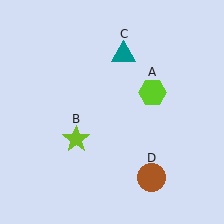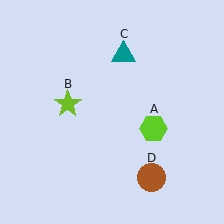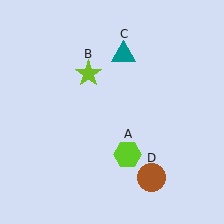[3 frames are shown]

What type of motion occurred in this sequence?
The lime hexagon (object A), lime star (object B) rotated clockwise around the center of the scene.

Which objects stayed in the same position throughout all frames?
Teal triangle (object C) and brown circle (object D) remained stationary.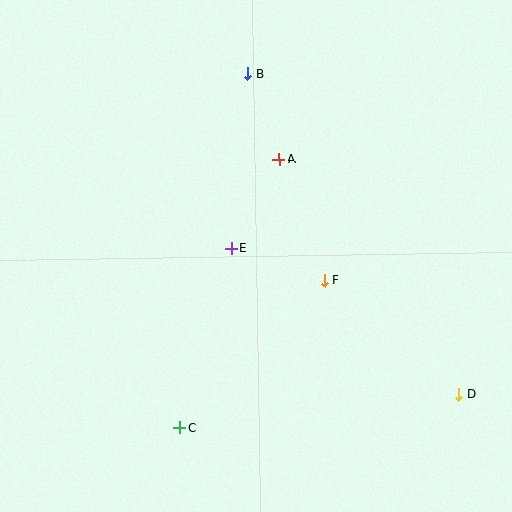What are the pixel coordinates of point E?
Point E is at (231, 248).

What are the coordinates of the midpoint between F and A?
The midpoint between F and A is at (302, 220).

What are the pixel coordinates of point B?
Point B is at (248, 74).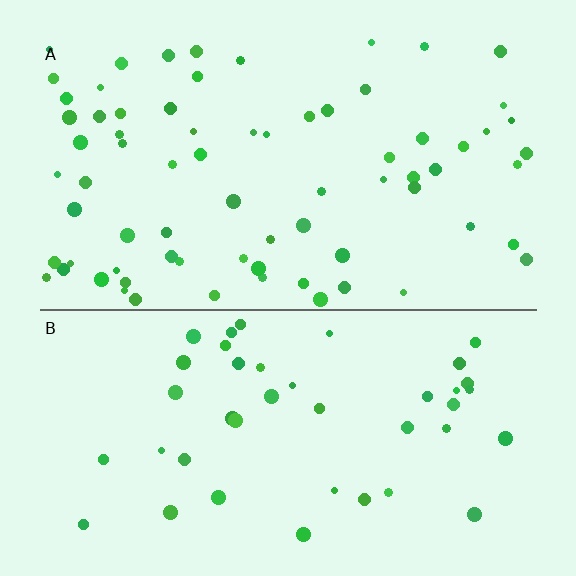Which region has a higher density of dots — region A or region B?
A (the top).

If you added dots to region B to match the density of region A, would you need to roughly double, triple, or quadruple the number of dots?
Approximately double.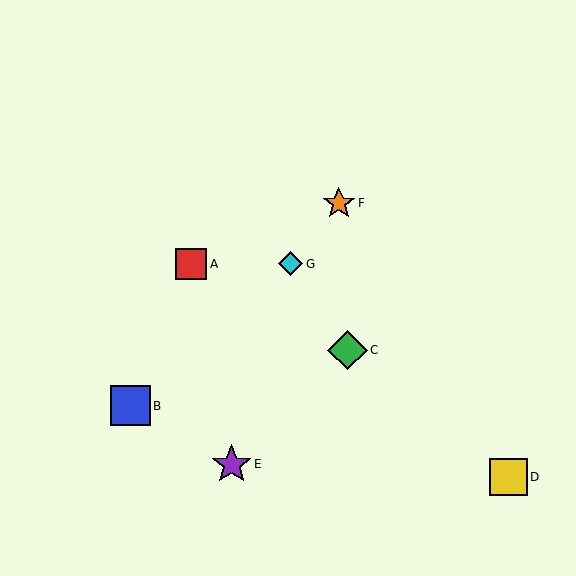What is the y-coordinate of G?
Object G is at y≈264.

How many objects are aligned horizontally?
2 objects (A, G) are aligned horizontally.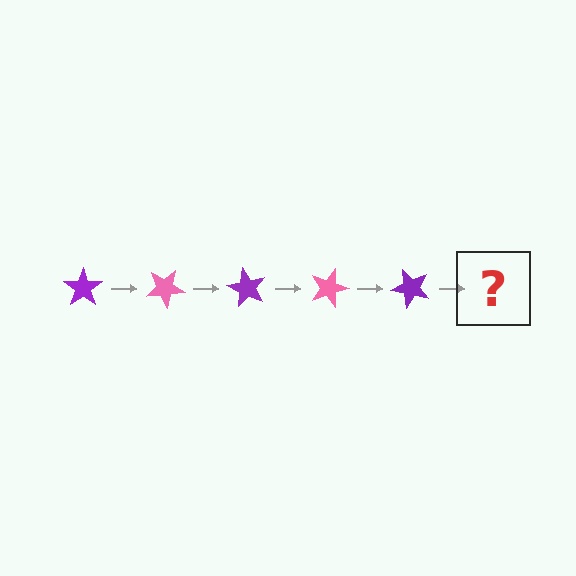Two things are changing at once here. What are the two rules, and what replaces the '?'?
The two rules are that it rotates 30 degrees each step and the color cycles through purple and pink. The '?' should be a pink star, rotated 150 degrees from the start.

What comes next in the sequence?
The next element should be a pink star, rotated 150 degrees from the start.